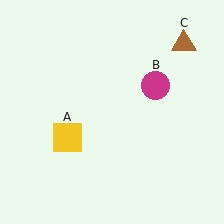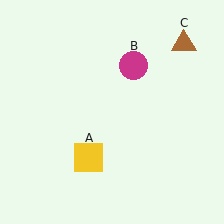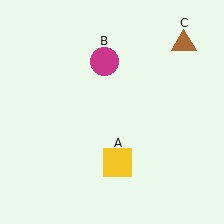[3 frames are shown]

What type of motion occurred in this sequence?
The yellow square (object A), magenta circle (object B) rotated counterclockwise around the center of the scene.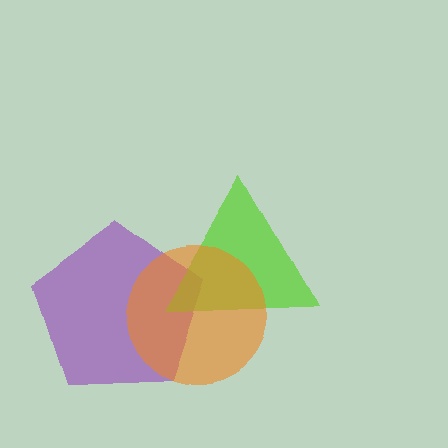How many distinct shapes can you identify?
There are 3 distinct shapes: a purple pentagon, a lime triangle, an orange circle.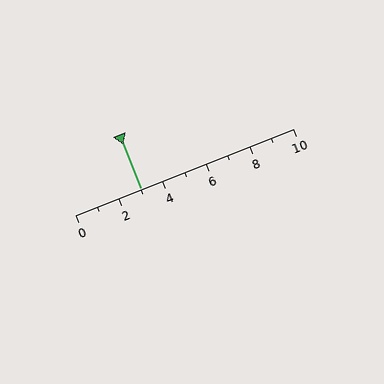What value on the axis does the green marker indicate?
The marker indicates approximately 3.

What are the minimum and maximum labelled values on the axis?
The axis runs from 0 to 10.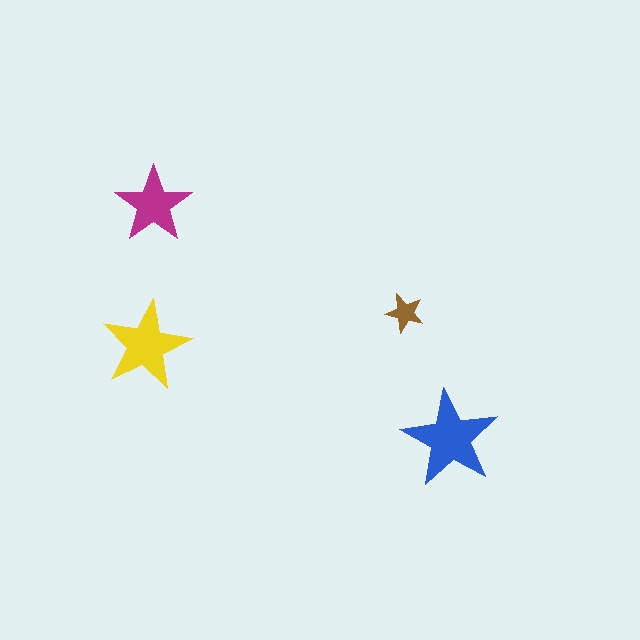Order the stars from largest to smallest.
the blue one, the yellow one, the magenta one, the brown one.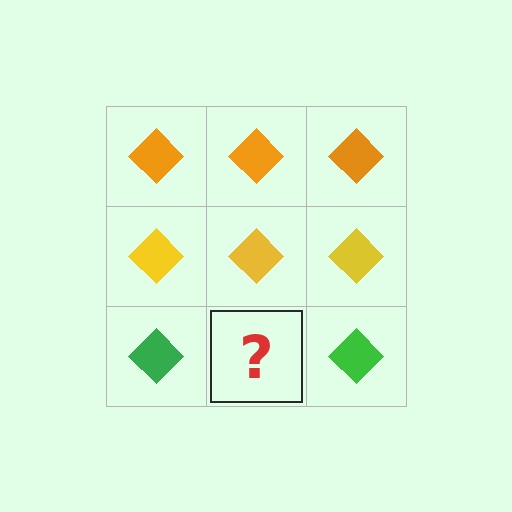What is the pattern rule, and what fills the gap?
The rule is that each row has a consistent color. The gap should be filled with a green diamond.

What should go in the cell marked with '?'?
The missing cell should contain a green diamond.